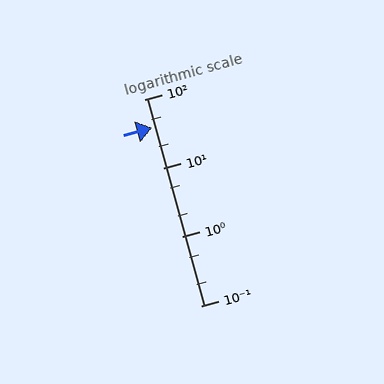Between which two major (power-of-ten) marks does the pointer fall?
The pointer is between 10 and 100.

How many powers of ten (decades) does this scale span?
The scale spans 3 decades, from 0.1 to 100.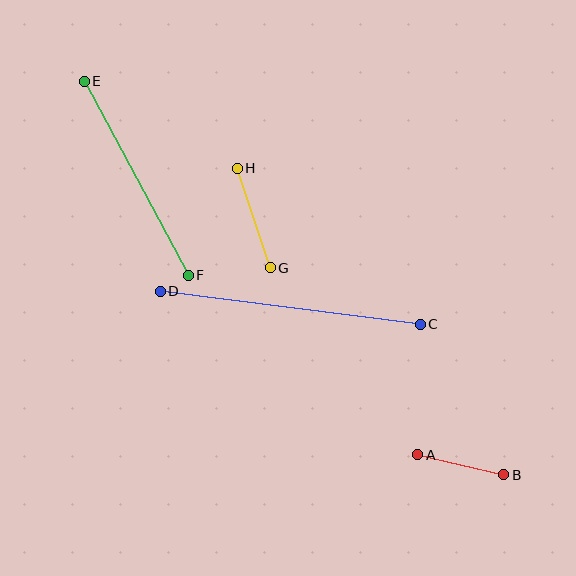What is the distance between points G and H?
The distance is approximately 105 pixels.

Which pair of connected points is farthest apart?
Points C and D are farthest apart.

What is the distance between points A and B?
The distance is approximately 88 pixels.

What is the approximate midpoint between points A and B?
The midpoint is at approximately (461, 465) pixels.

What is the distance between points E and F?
The distance is approximately 220 pixels.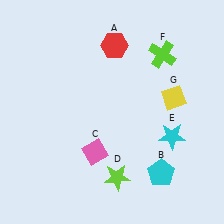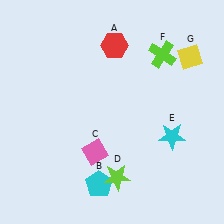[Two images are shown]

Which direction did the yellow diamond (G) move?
The yellow diamond (G) moved up.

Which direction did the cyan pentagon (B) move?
The cyan pentagon (B) moved left.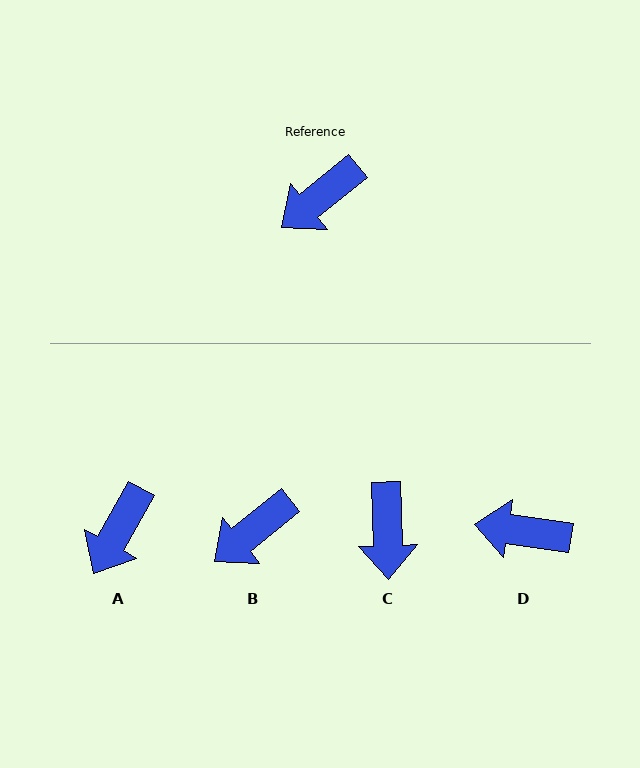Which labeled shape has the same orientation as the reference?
B.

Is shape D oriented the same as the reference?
No, it is off by about 47 degrees.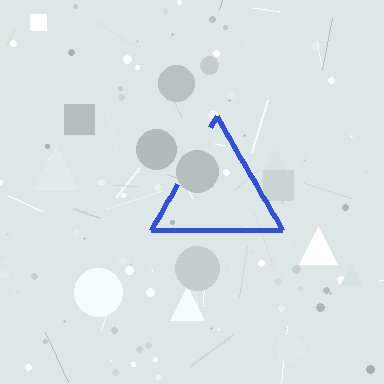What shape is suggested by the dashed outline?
The dashed outline suggests a triangle.